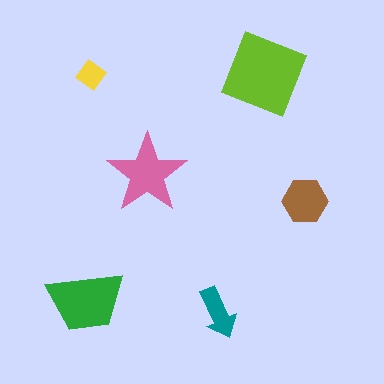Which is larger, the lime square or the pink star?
The lime square.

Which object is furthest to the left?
The green trapezoid is leftmost.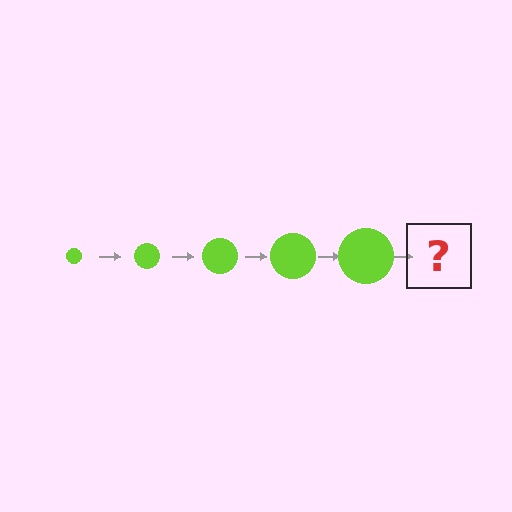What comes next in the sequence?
The next element should be a lime circle, larger than the previous one.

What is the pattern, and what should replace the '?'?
The pattern is that the circle gets progressively larger each step. The '?' should be a lime circle, larger than the previous one.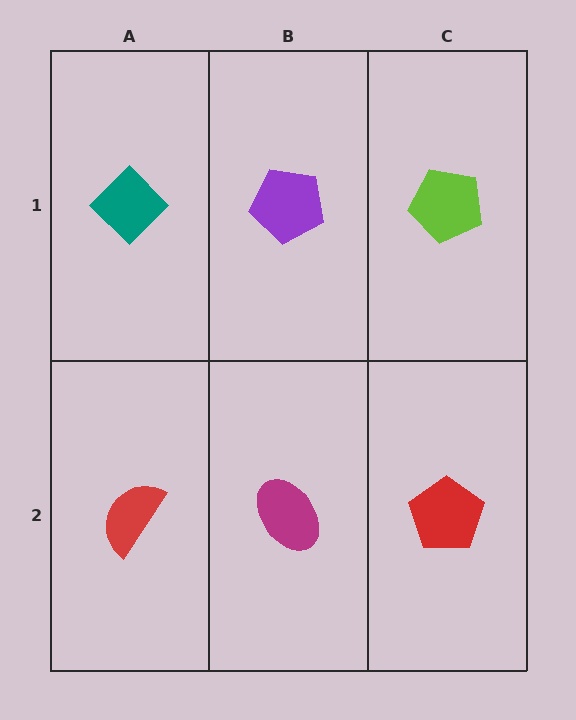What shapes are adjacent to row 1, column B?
A magenta ellipse (row 2, column B), a teal diamond (row 1, column A), a lime pentagon (row 1, column C).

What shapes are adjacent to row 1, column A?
A red semicircle (row 2, column A), a purple pentagon (row 1, column B).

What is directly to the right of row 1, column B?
A lime pentagon.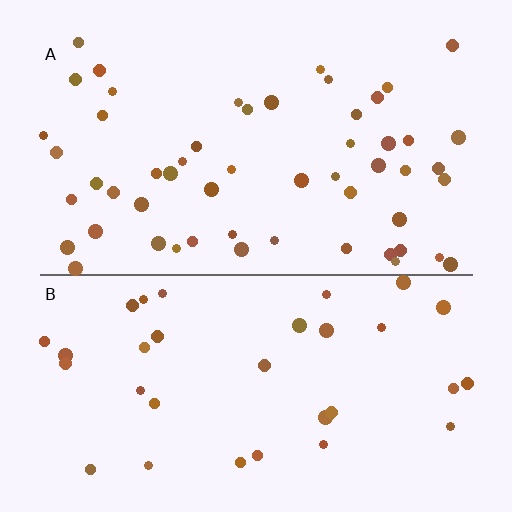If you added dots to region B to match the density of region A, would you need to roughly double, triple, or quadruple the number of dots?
Approximately double.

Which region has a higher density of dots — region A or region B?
A (the top).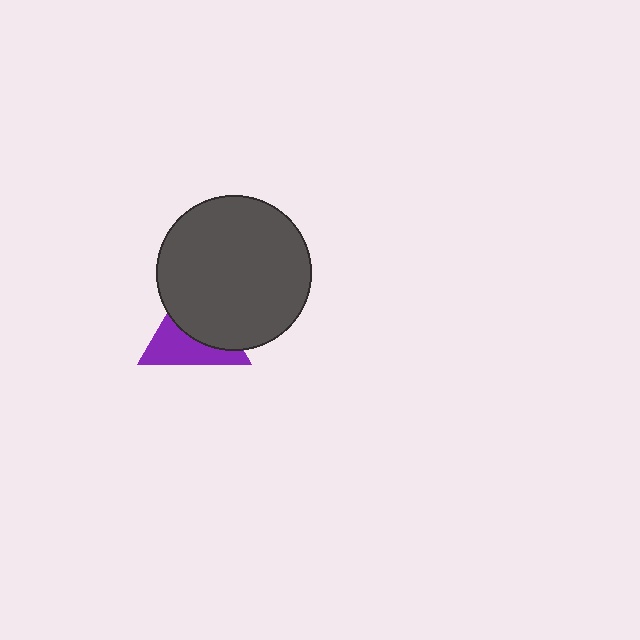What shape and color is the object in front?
The object in front is a dark gray circle.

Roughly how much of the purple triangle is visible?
About half of it is visible (roughly 47%).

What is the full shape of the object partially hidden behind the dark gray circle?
The partially hidden object is a purple triangle.